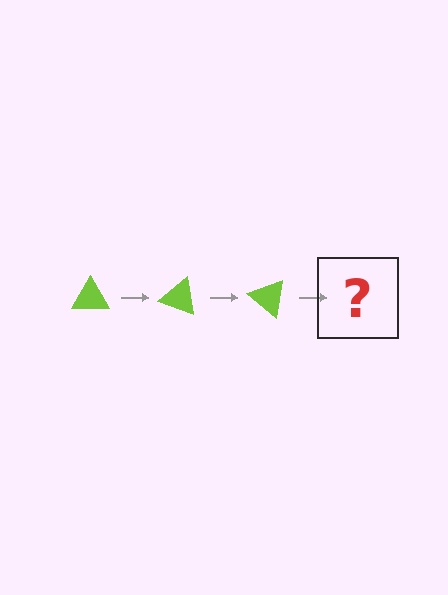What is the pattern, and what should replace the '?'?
The pattern is that the triangle rotates 20 degrees each step. The '?' should be a lime triangle rotated 60 degrees.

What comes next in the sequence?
The next element should be a lime triangle rotated 60 degrees.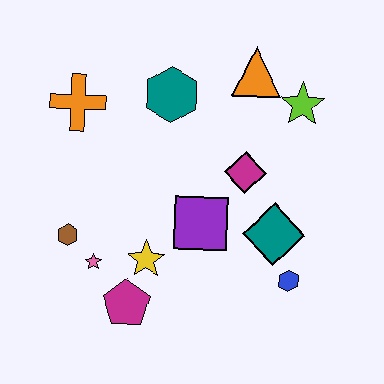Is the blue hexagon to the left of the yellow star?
No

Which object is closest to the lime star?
The orange triangle is closest to the lime star.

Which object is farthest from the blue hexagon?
The orange cross is farthest from the blue hexagon.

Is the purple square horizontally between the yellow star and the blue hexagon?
Yes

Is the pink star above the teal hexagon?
No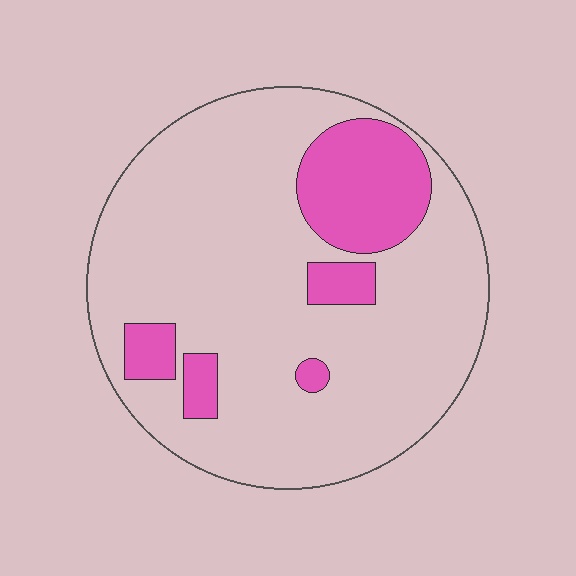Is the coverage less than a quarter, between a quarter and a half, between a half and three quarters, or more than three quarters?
Less than a quarter.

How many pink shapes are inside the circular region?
5.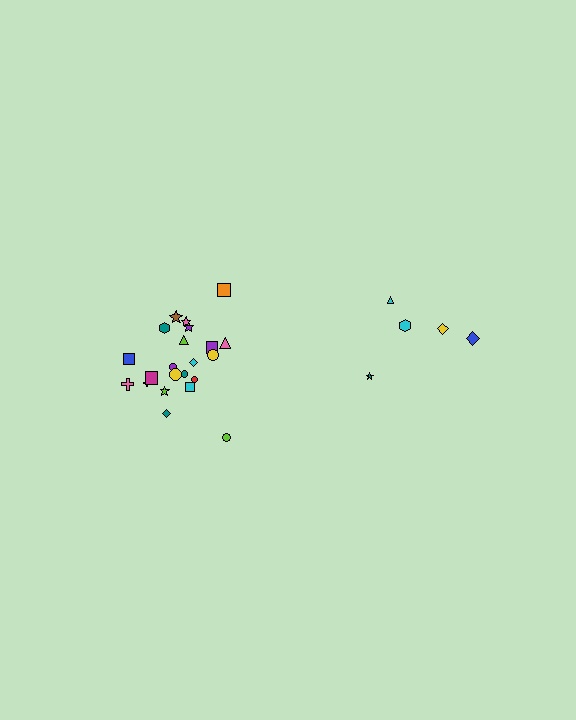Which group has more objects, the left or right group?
The left group.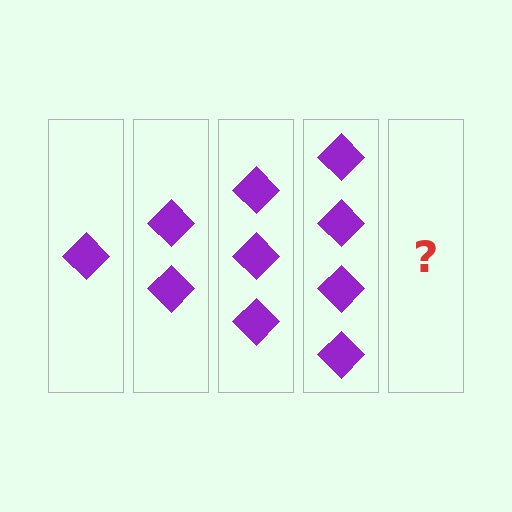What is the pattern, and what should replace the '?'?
The pattern is that each step adds one more diamond. The '?' should be 5 diamonds.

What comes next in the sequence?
The next element should be 5 diamonds.